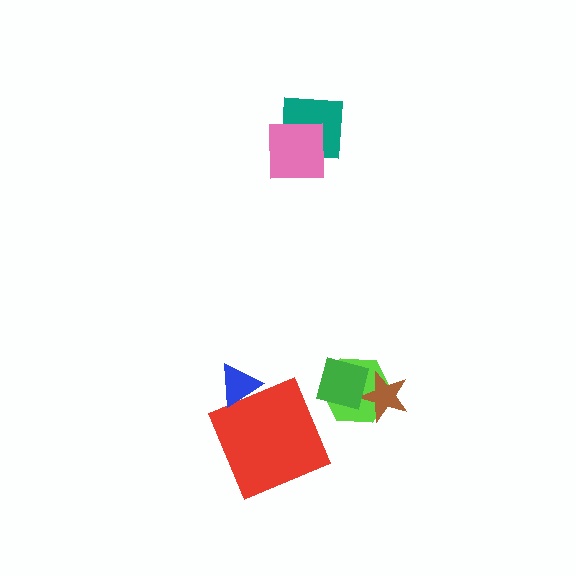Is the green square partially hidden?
No, no other shape covers it.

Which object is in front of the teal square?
The pink square is in front of the teal square.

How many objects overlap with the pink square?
1 object overlaps with the pink square.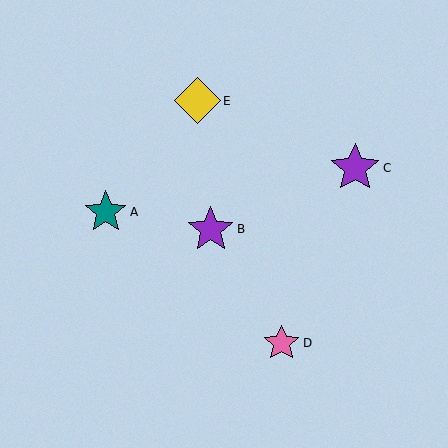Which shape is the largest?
The purple star (labeled C) is the largest.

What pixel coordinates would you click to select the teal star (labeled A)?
Click at (106, 212) to select the teal star A.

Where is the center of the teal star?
The center of the teal star is at (106, 212).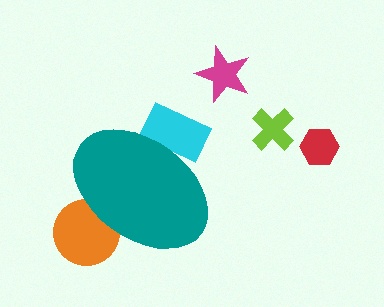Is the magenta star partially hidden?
No, the magenta star is fully visible.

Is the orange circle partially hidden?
Yes, the orange circle is partially hidden behind the teal ellipse.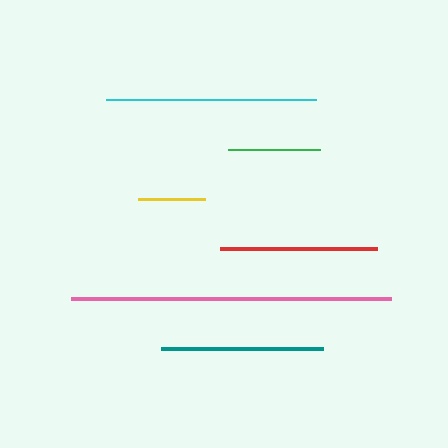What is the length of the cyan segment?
The cyan segment is approximately 210 pixels long.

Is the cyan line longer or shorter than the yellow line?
The cyan line is longer than the yellow line.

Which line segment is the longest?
The pink line is the longest at approximately 320 pixels.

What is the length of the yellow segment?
The yellow segment is approximately 67 pixels long.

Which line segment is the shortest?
The yellow line is the shortest at approximately 67 pixels.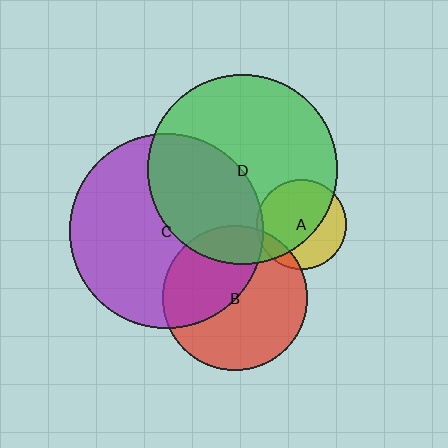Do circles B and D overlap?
Yes.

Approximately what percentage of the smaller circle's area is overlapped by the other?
Approximately 15%.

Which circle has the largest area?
Circle C (purple).